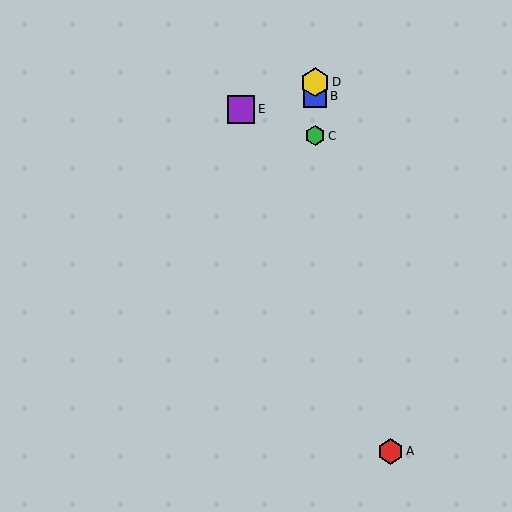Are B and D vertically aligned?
Yes, both are at x≈315.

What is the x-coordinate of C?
Object C is at x≈315.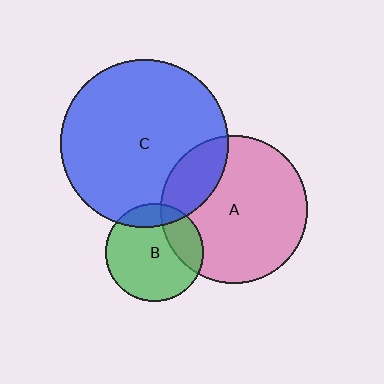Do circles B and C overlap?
Yes.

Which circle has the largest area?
Circle C (blue).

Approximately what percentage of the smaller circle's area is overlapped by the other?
Approximately 15%.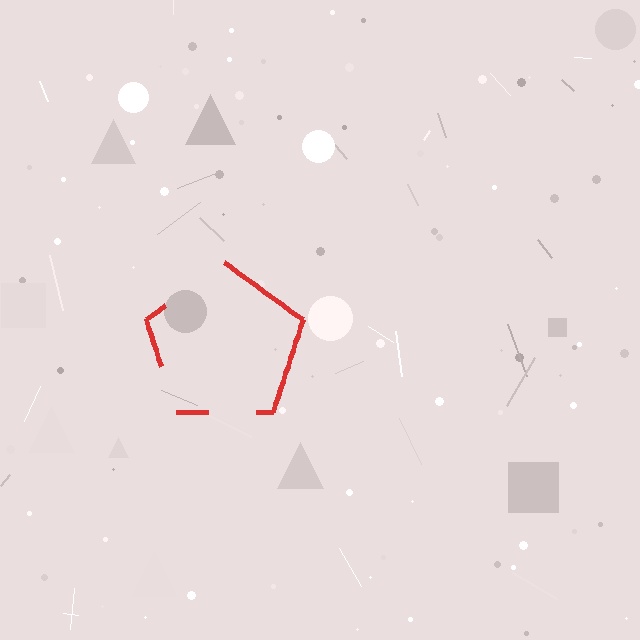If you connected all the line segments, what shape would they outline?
They would outline a pentagon.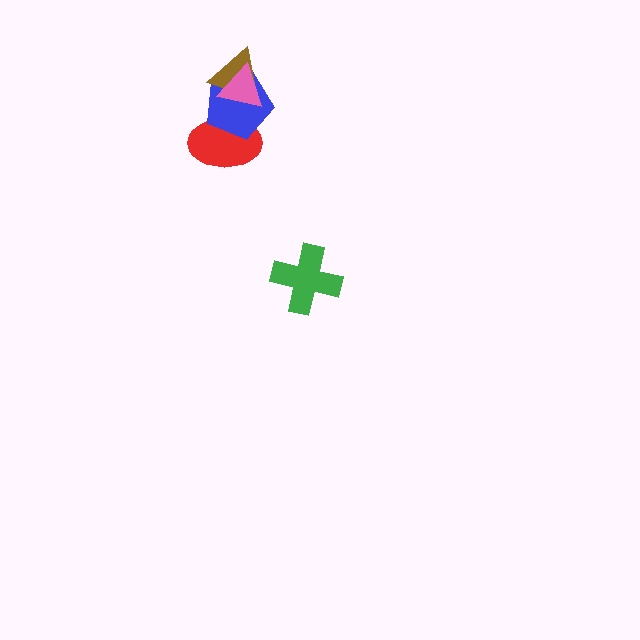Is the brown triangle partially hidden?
Yes, it is partially covered by another shape.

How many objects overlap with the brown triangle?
2 objects overlap with the brown triangle.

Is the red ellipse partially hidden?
Yes, it is partially covered by another shape.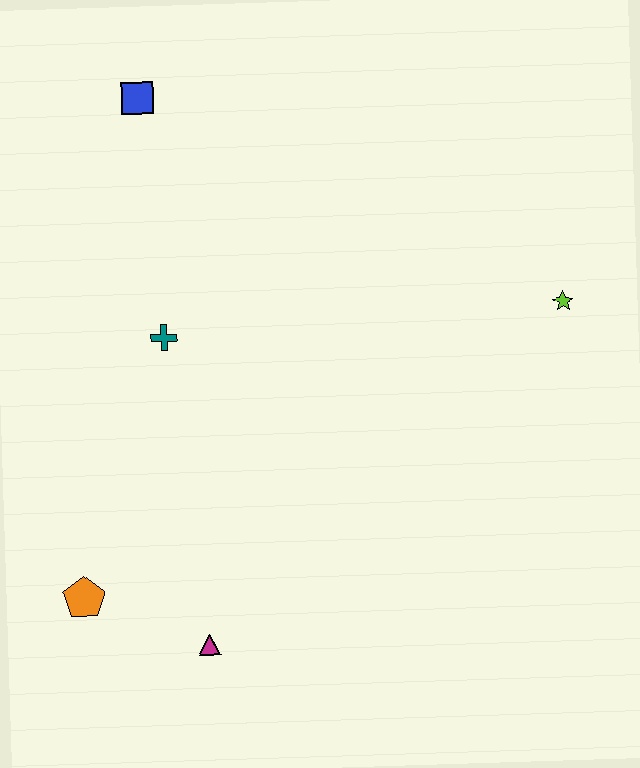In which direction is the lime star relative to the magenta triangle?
The lime star is to the right of the magenta triangle.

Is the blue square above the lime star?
Yes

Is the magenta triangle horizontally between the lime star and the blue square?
Yes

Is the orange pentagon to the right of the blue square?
No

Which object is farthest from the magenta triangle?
The blue square is farthest from the magenta triangle.